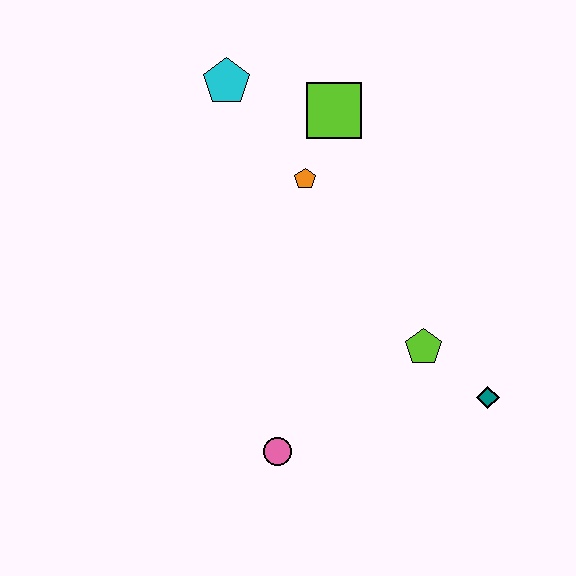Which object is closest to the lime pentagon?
The teal diamond is closest to the lime pentagon.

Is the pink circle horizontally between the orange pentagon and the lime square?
No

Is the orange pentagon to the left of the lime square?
Yes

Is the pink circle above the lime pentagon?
No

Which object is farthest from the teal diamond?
The cyan pentagon is farthest from the teal diamond.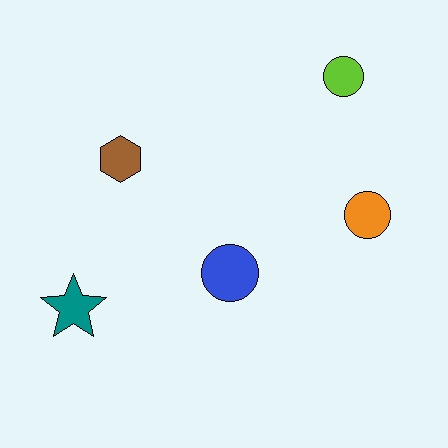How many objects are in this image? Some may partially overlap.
There are 5 objects.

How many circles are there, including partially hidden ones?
There are 3 circles.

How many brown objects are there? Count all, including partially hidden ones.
There is 1 brown object.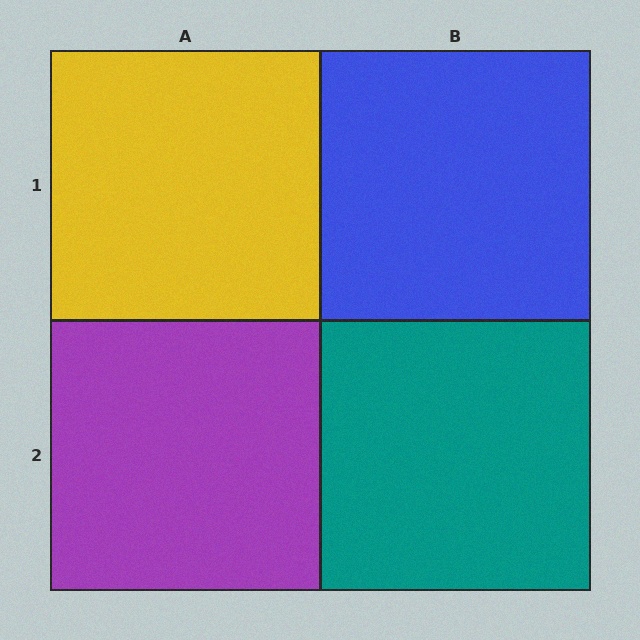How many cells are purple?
1 cell is purple.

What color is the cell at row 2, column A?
Purple.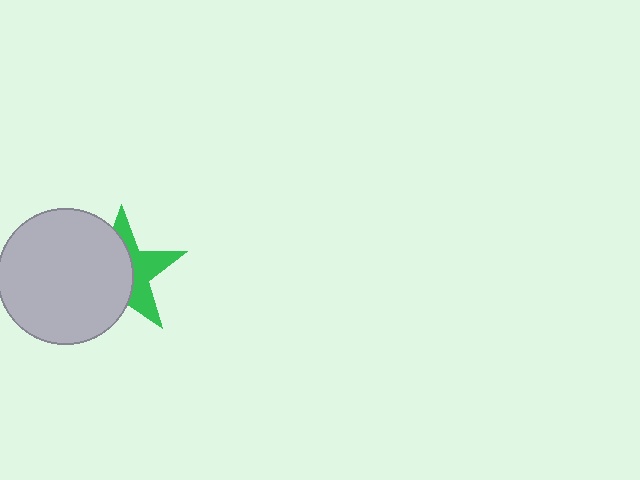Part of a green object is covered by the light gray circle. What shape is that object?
It is a star.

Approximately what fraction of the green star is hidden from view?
Roughly 57% of the green star is hidden behind the light gray circle.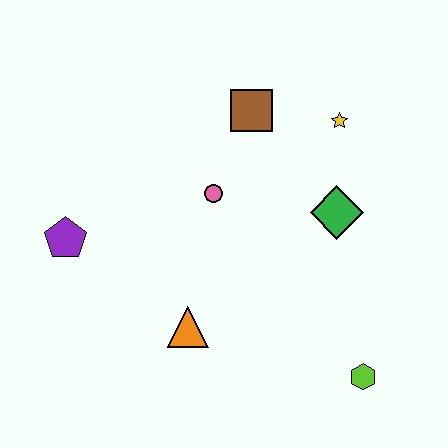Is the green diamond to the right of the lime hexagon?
No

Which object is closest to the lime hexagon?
The green diamond is closest to the lime hexagon.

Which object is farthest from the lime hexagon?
The purple pentagon is farthest from the lime hexagon.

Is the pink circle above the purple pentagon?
Yes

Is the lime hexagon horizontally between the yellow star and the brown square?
No